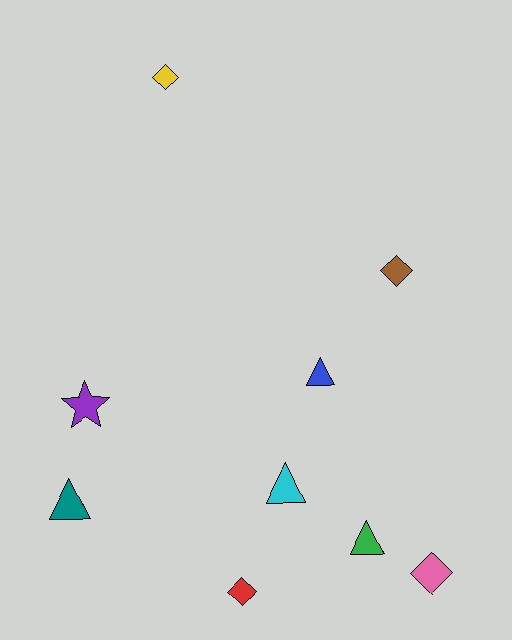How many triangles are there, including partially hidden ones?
There are 4 triangles.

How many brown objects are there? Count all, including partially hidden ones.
There is 1 brown object.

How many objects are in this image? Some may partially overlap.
There are 9 objects.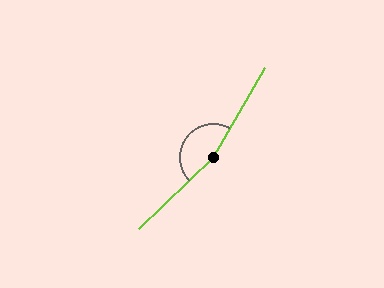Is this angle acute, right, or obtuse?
It is obtuse.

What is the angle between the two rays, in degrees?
Approximately 164 degrees.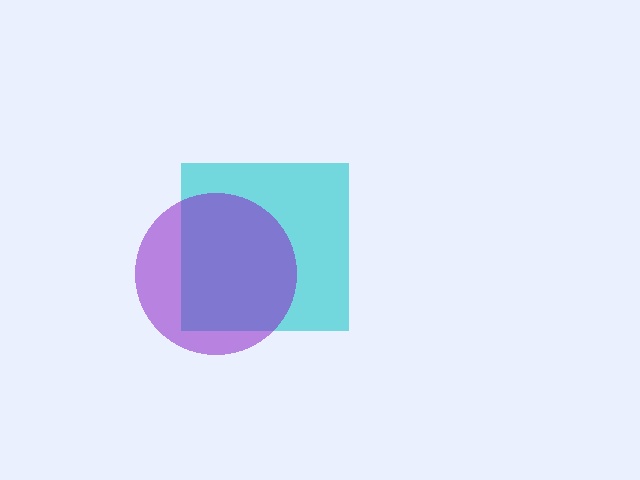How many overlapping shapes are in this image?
There are 2 overlapping shapes in the image.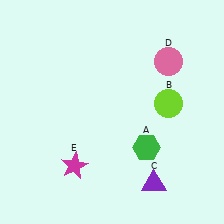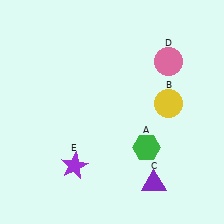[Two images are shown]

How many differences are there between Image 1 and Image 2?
There are 2 differences between the two images.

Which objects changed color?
B changed from lime to yellow. E changed from magenta to purple.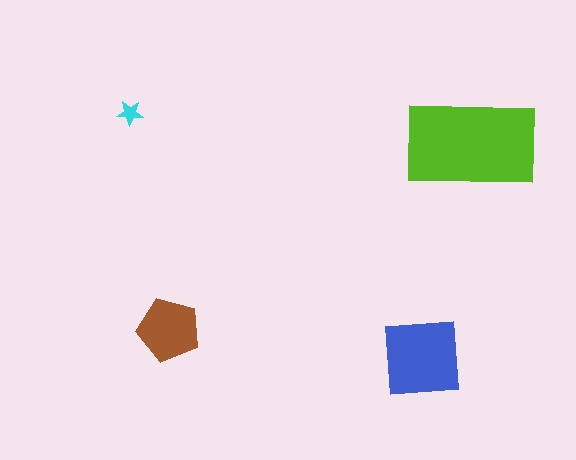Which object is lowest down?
The blue square is bottommost.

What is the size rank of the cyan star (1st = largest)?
4th.